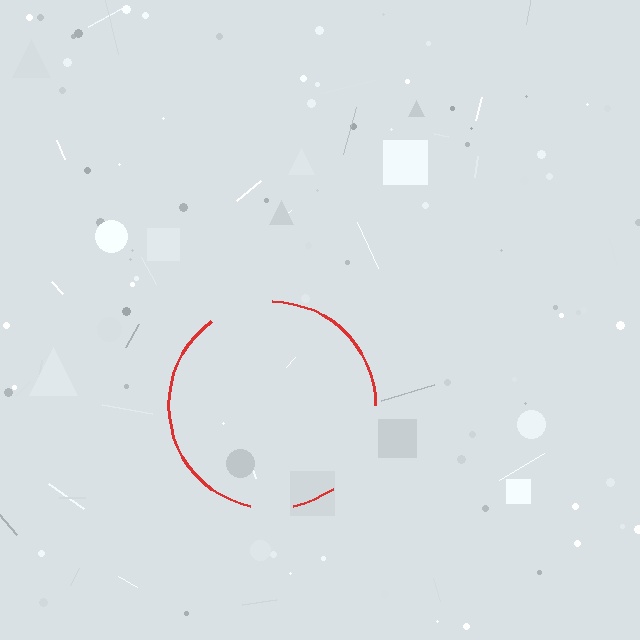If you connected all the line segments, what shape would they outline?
They would outline a circle.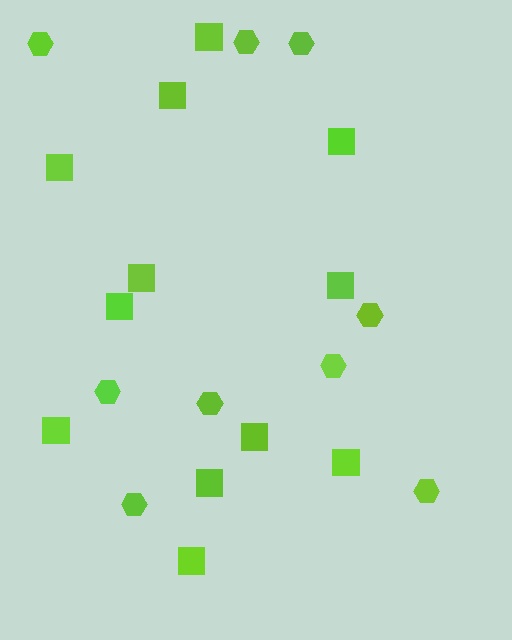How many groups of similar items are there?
There are 2 groups: one group of squares (12) and one group of hexagons (9).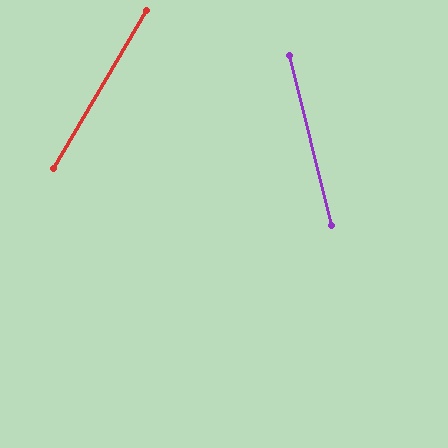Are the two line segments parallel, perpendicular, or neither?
Neither parallel nor perpendicular — they differ by about 45°.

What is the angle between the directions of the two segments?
Approximately 45 degrees.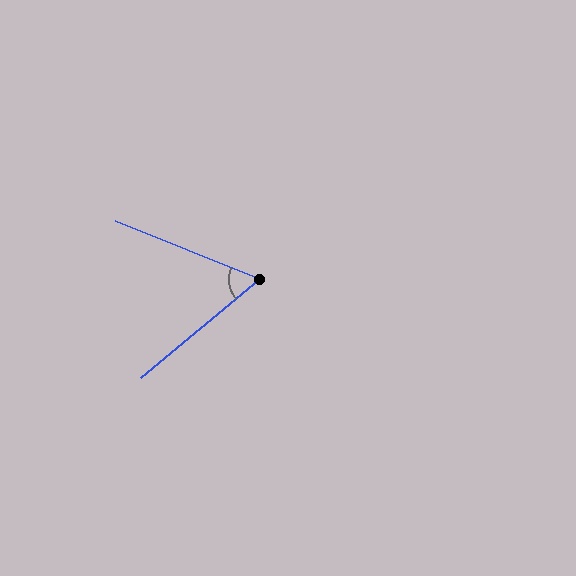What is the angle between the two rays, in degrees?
Approximately 61 degrees.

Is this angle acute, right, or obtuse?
It is acute.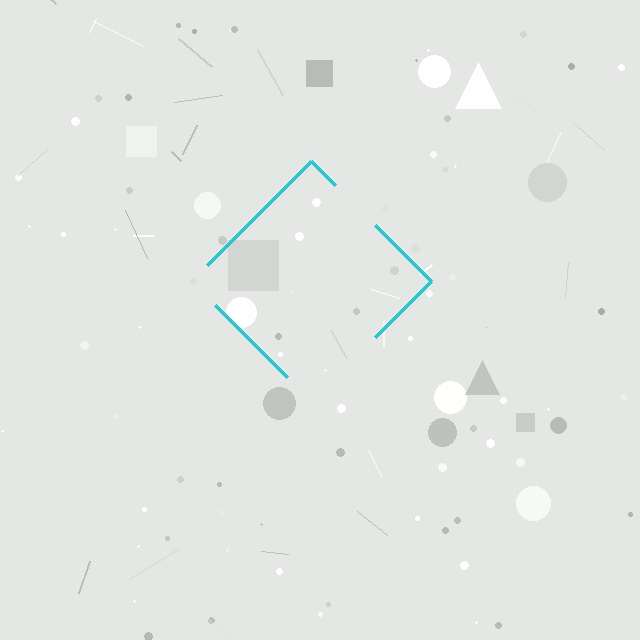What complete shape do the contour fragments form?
The contour fragments form a diamond.